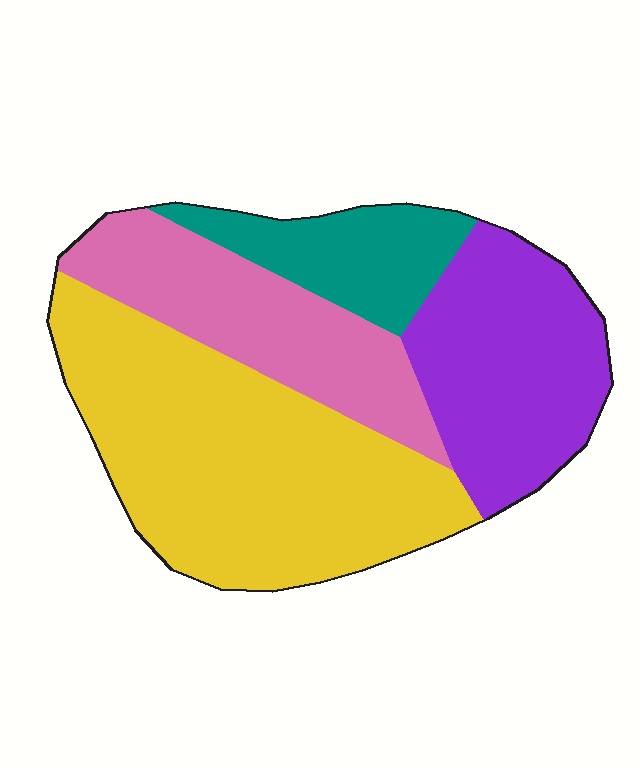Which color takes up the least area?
Teal, at roughly 15%.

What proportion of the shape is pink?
Pink takes up between a sixth and a third of the shape.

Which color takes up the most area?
Yellow, at roughly 40%.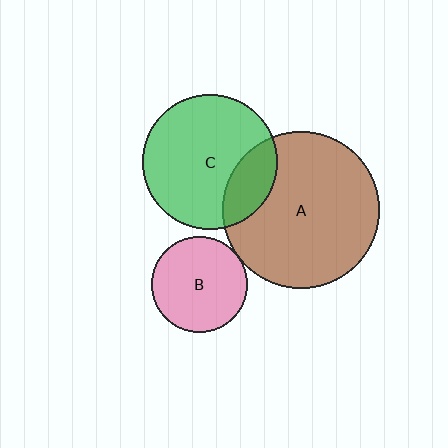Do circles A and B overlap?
Yes.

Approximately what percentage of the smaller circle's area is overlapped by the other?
Approximately 5%.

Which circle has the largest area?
Circle A (brown).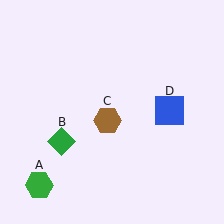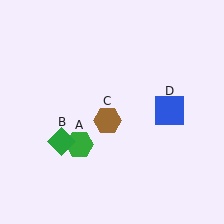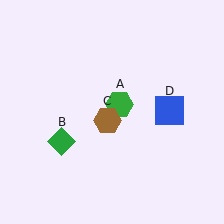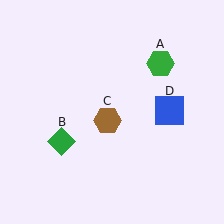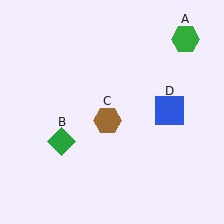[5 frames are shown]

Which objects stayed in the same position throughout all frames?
Green diamond (object B) and brown hexagon (object C) and blue square (object D) remained stationary.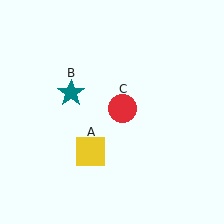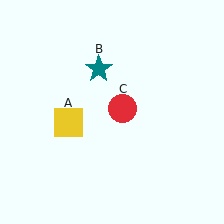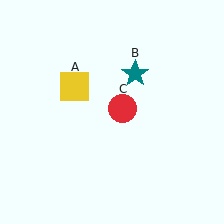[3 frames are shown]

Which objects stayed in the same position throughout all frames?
Red circle (object C) remained stationary.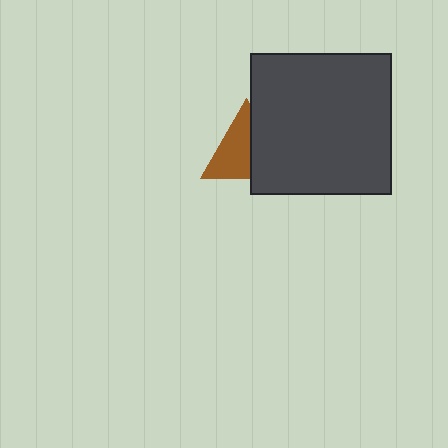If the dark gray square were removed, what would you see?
You would see the complete brown triangle.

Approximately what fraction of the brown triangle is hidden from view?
Roughly 44% of the brown triangle is hidden behind the dark gray square.